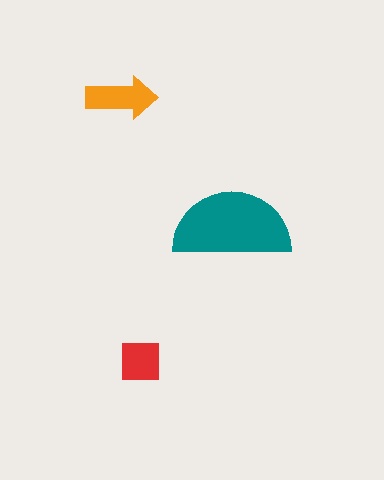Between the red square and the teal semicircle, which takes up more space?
The teal semicircle.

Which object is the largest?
The teal semicircle.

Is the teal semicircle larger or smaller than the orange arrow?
Larger.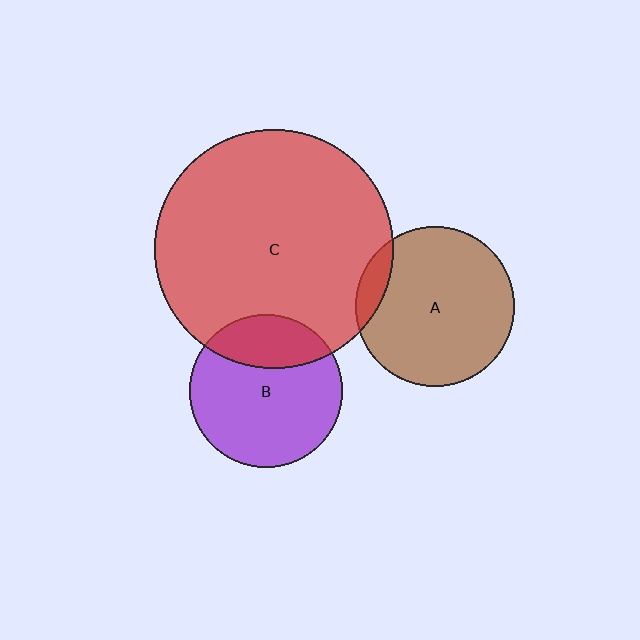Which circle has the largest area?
Circle C (red).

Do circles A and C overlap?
Yes.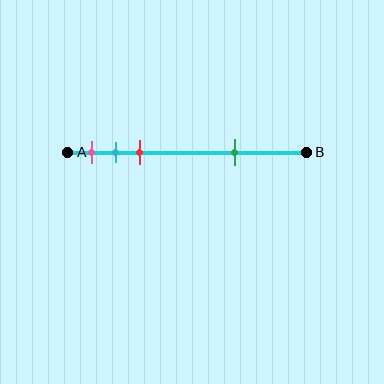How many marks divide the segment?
There are 4 marks dividing the segment.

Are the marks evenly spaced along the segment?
No, the marks are not evenly spaced.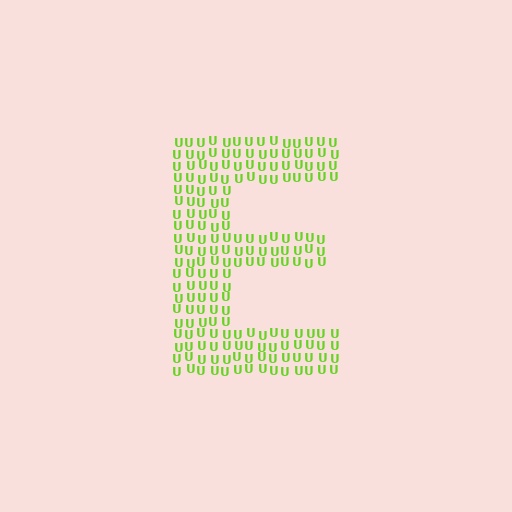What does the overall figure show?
The overall figure shows the letter E.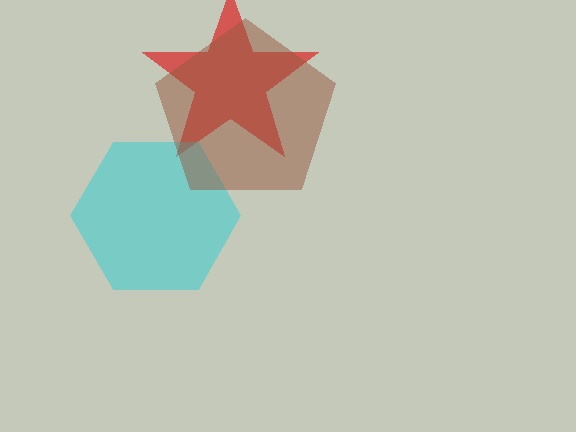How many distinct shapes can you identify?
There are 3 distinct shapes: a red star, a cyan hexagon, a brown pentagon.